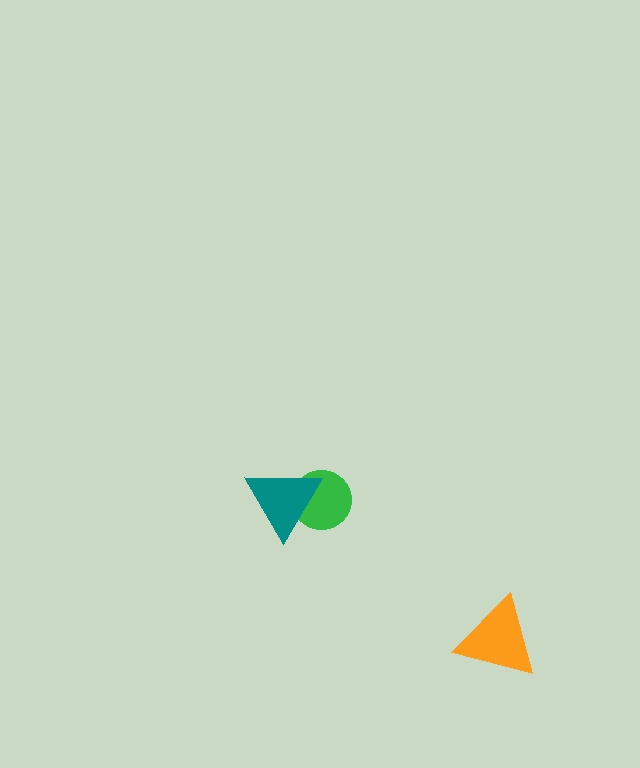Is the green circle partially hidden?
Yes, it is partially covered by another shape.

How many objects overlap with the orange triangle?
0 objects overlap with the orange triangle.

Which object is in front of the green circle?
The teal triangle is in front of the green circle.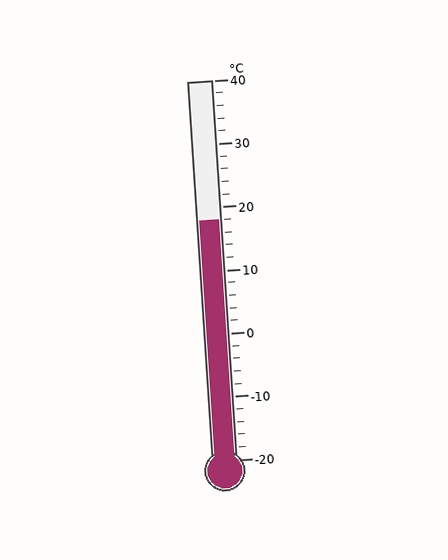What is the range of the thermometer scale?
The thermometer scale ranges from -20°C to 40°C.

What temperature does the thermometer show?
The thermometer shows approximately 18°C.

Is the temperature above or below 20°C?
The temperature is below 20°C.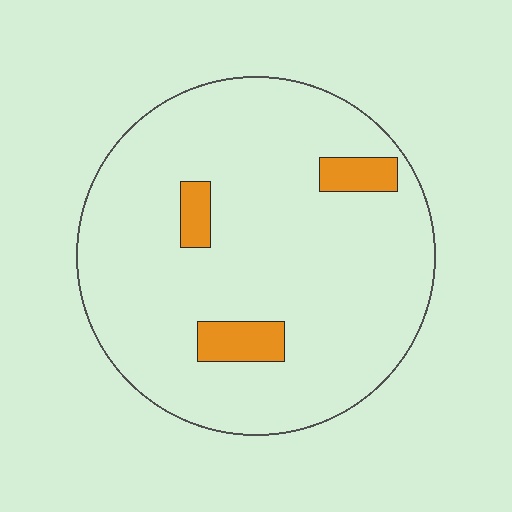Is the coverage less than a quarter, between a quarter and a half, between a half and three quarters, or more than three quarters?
Less than a quarter.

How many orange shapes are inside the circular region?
3.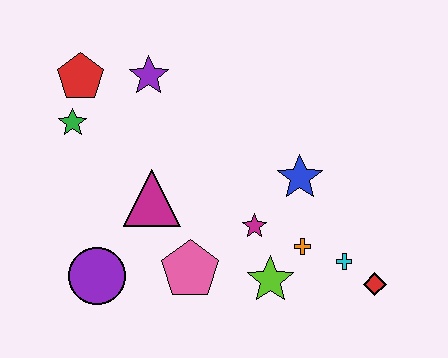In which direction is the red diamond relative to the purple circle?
The red diamond is to the right of the purple circle.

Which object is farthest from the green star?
The red diamond is farthest from the green star.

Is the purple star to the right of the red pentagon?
Yes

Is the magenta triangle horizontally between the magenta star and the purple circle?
Yes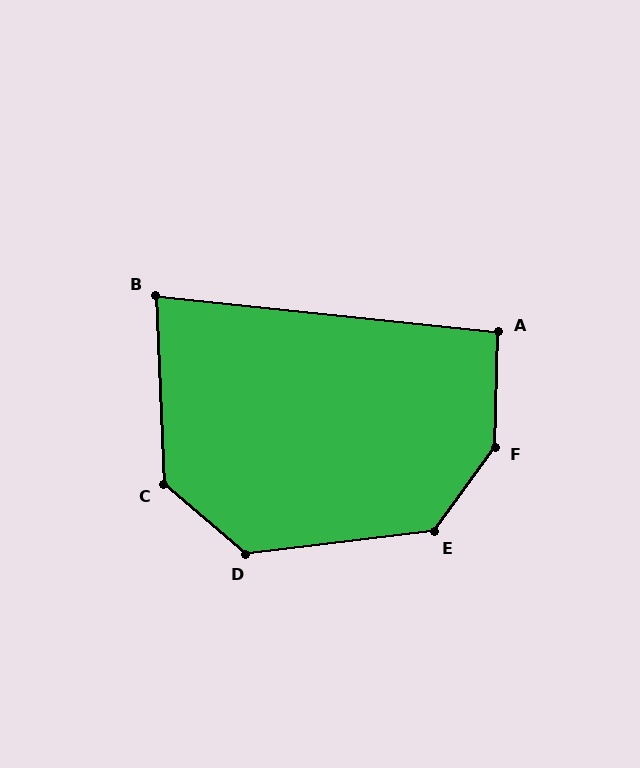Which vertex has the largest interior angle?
F, at approximately 146 degrees.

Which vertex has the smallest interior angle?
B, at approximately 82 degrees.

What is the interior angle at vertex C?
Approximately 133 degrees (obtuse).